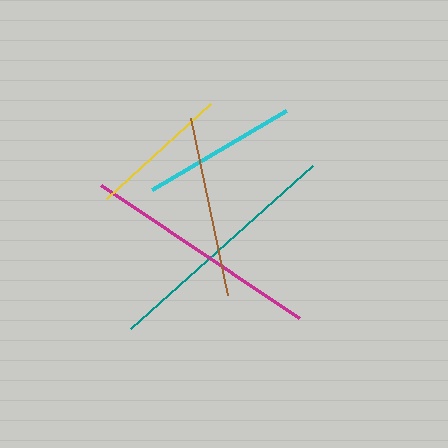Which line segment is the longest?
The teal line is the longest at approximately 244 pixels.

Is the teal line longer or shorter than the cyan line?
The teal line is longer than the cyan line.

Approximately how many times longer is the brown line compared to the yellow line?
The brown line is approximately 1.3 times the length of the yellow line.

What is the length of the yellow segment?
The yellow segment is approximately 141 pixels long.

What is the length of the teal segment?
The teal segment is approximately 244 pixels long.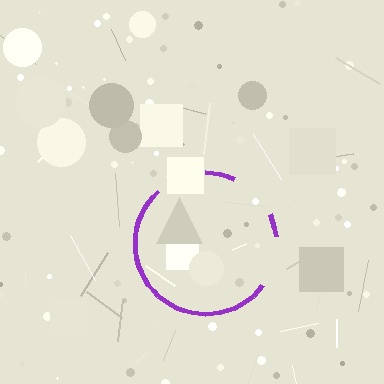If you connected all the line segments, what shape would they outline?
They would outline a circle.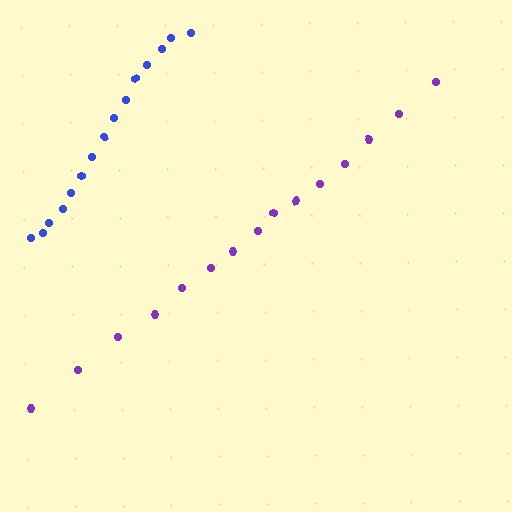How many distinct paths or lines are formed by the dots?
There are 2 distinct paths.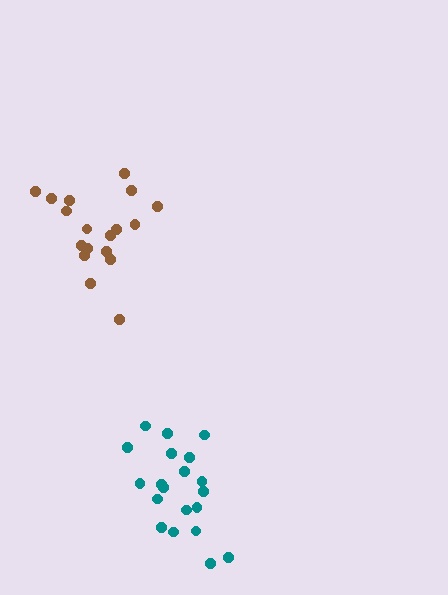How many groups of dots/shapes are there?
There are 2 groups.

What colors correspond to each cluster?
The clusters are colored: teal, brown.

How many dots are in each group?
Group 1: 20 dots, Group 2: 18 dots (38 total).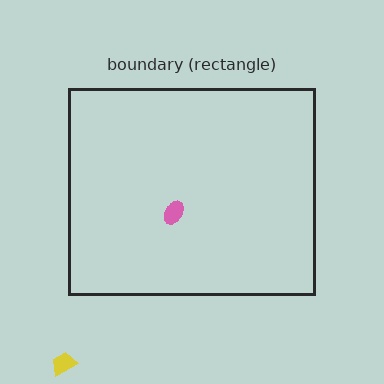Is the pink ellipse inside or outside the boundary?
Inside.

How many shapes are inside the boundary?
1 inside, 1 outside.